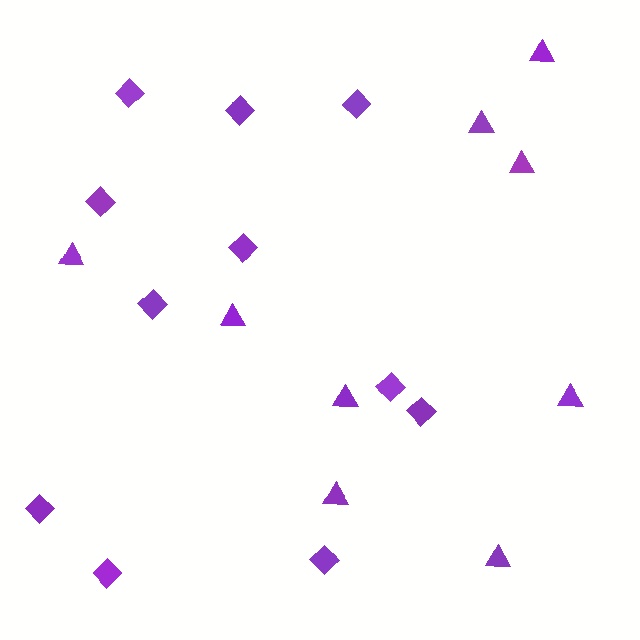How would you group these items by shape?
There are 2 groups: one group of triangles (9) and one group of diamonds (11).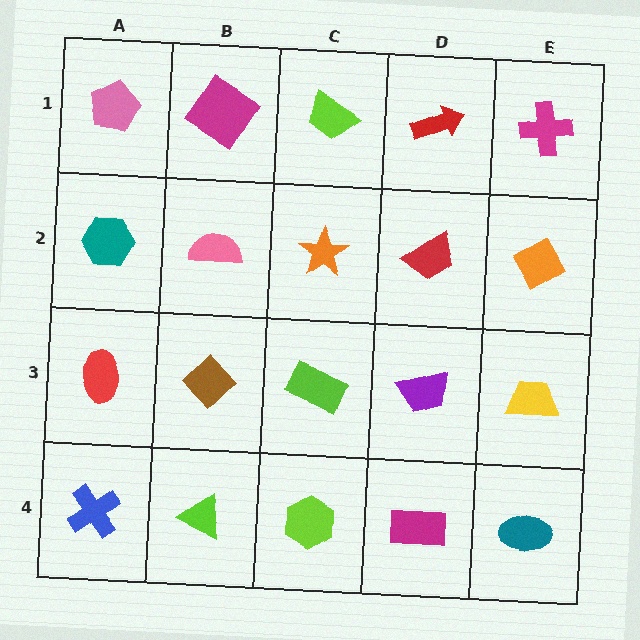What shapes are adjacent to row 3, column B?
A pink semicircle (row 2, column B), a lime triangle (row 4, column B), a red ellipse (row 3, column A), a lime rectangle (row 3, column C).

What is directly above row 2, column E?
A magenta cross.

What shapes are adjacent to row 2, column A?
A pink pentagon (row 1, column A), a red ellipse (row 3, column A), a pink semicircle (row 2, column B).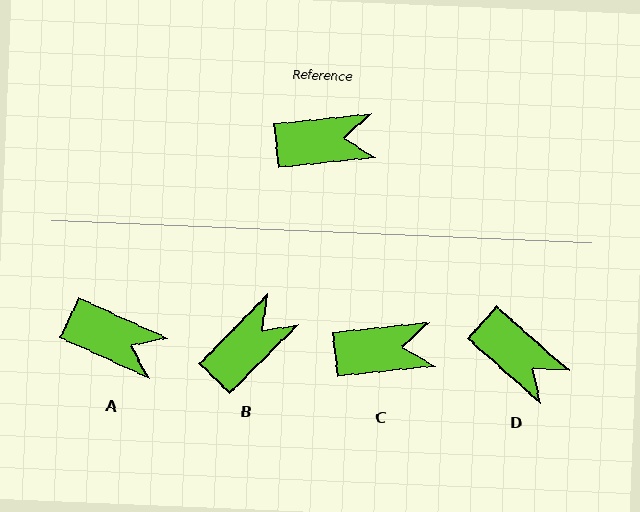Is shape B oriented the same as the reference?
No, it is off by about 39 degrees.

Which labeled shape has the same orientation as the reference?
C.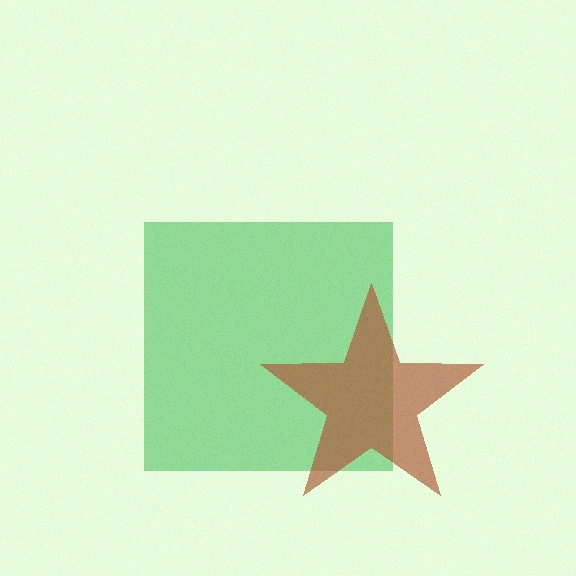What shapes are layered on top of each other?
The layered shapes are: a green square, a brown star.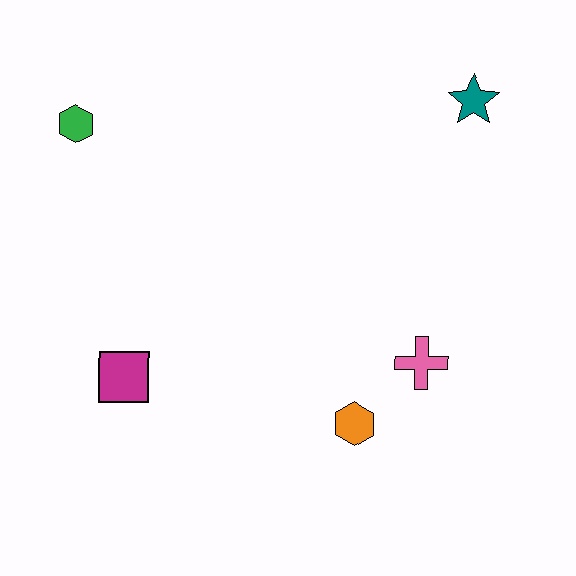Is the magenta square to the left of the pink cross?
Yes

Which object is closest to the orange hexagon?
The pink cross is closest to the orange hexagon.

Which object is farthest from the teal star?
The magenta square is farthest from the teal star.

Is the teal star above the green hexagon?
Yes